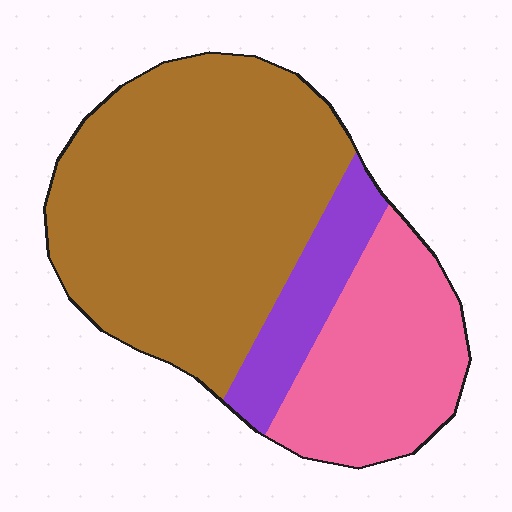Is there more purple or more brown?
Brown.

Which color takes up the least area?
Purple, at roughly 15%.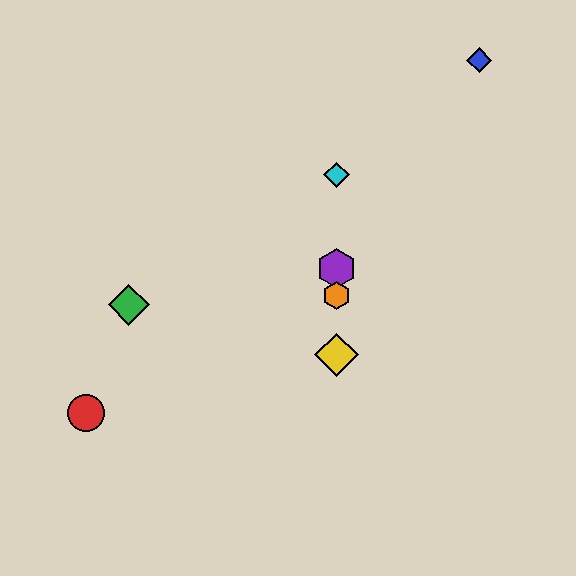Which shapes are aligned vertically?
The yellow diamond, the purple hexagon, the orange hexagon, the cyan diamond are aligned vertically.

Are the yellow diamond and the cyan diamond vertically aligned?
Yes, both are at x≈337.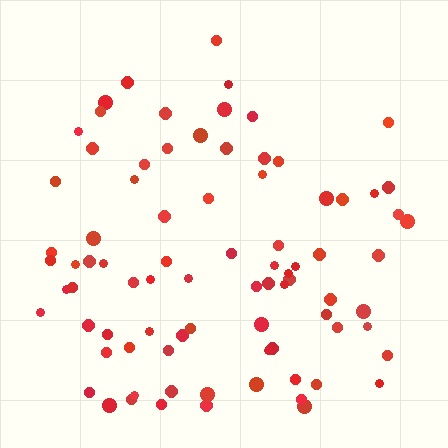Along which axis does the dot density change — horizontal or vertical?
Vertical.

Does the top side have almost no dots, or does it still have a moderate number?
Still a moderate number, just noticeably fewer than the bottom.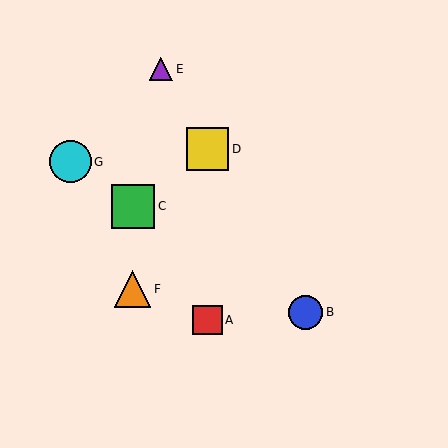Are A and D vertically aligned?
Yes, both are at x≈208.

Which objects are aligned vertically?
Objects A, D are aligned vertically.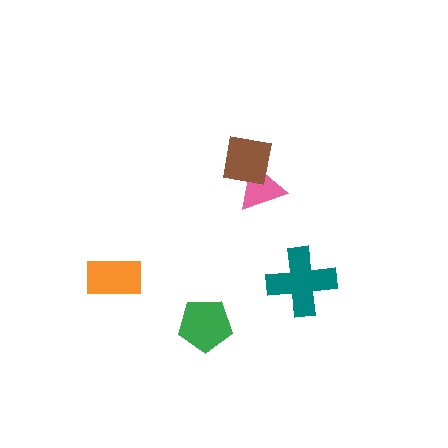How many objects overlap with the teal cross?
0 objects overlap with the teal cross.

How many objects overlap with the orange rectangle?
0 objects overlap with the orange rectangle.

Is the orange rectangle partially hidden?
No, no other shape covers it.